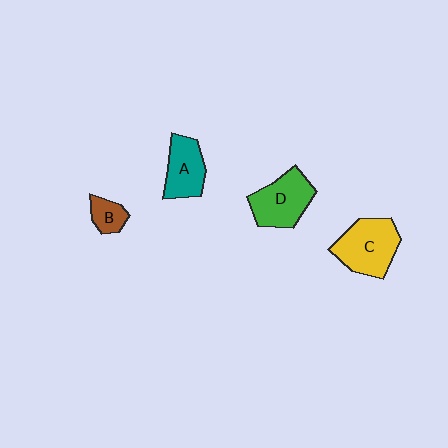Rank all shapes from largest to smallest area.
From largest to smallest: C (yellow), D (green), A (teal), B (brown).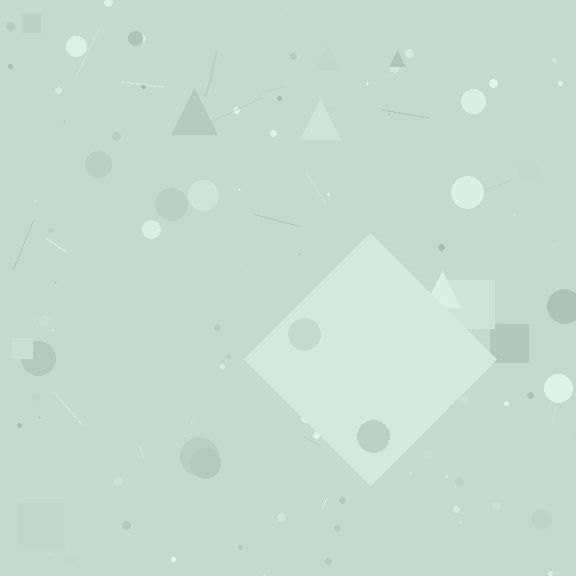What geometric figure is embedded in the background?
A diamond is embedded in the background.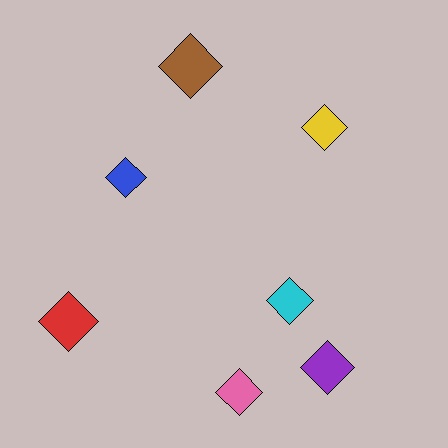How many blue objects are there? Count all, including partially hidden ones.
There is 1 blue object.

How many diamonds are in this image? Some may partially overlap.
There are 7 diamonds.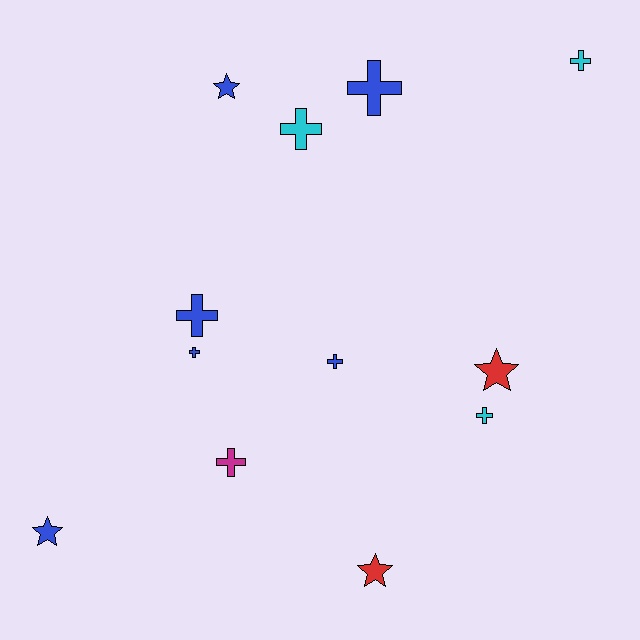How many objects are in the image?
There are 12 objects.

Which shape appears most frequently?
Cross, with 8 objects.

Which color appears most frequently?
Blue, with 6 objects.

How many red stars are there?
There are 2 red stars.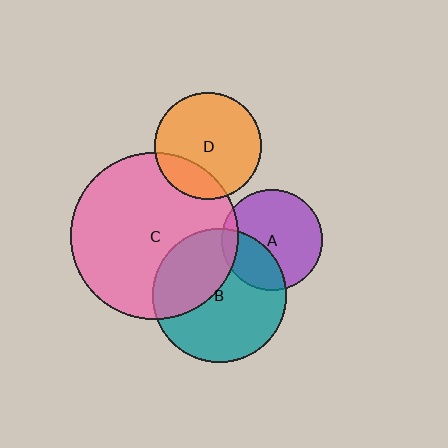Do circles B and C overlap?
Yes.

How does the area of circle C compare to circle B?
Approximately 1.6 times.